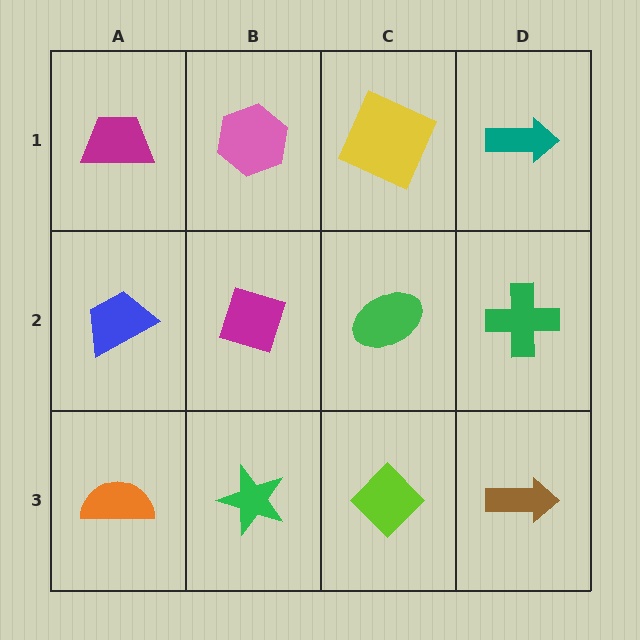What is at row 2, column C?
A green ellipse.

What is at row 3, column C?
A lime diamond.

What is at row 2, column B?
A magenta diamond.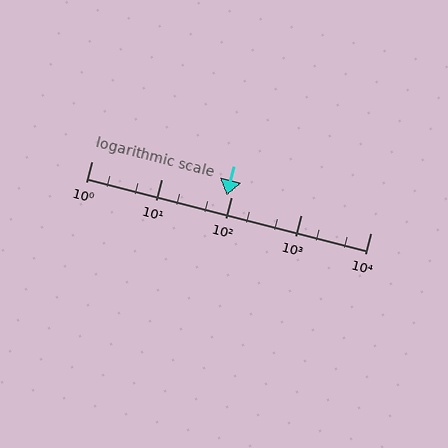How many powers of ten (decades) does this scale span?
The scale spans 4 decades, from 1 to 10000.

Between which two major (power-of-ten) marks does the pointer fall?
The pointer is between 10 and 100.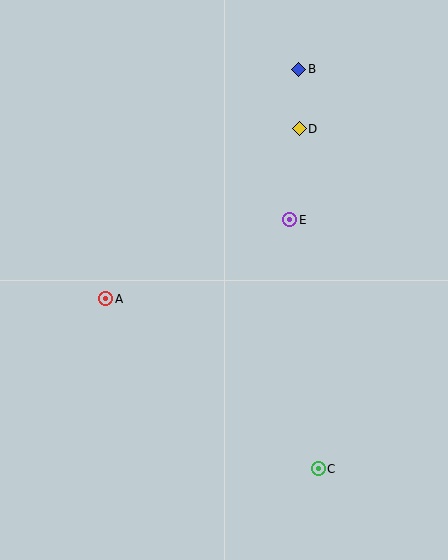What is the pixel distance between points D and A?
The distance between D and A is 258 pixels.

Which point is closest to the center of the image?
Point E at (290, 220) is closest to the center.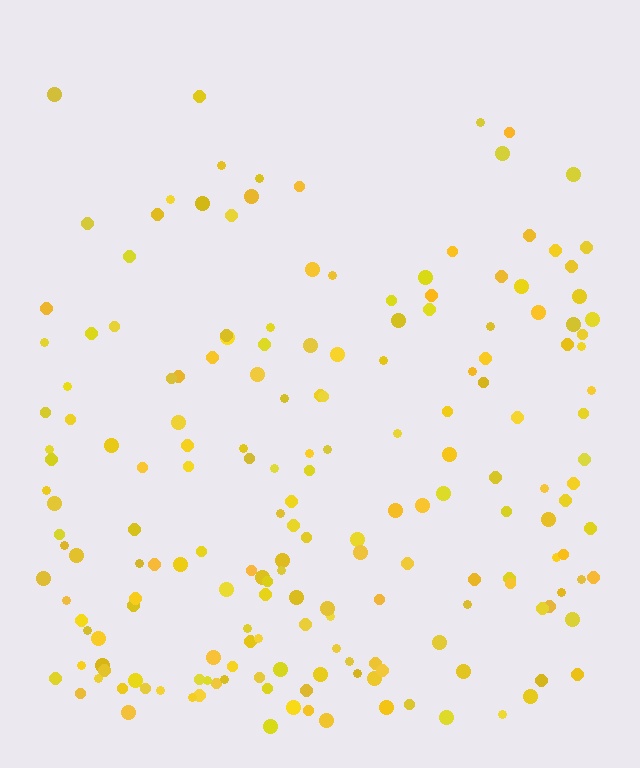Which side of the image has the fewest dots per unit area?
The top.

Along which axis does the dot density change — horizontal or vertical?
Vertical.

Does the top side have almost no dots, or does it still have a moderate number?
Still a moderate number, just noticeably fewer than the bottom.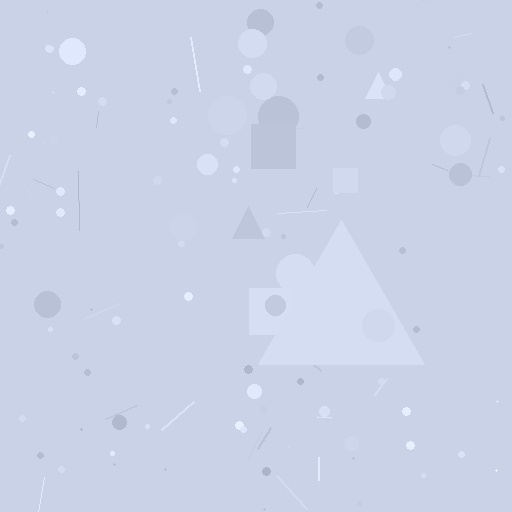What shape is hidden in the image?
A triangle is hidden in the image.